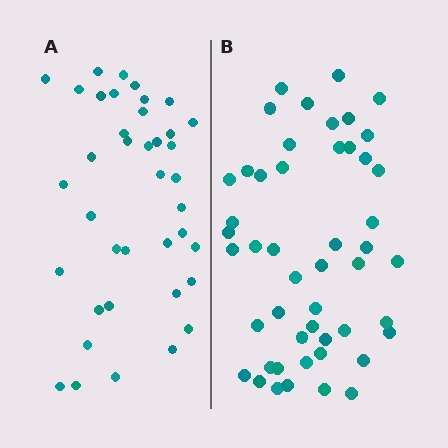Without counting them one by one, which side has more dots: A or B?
Region B (the right region) has more dots.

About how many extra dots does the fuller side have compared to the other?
Region B has roughly 10 or so more dots than region A.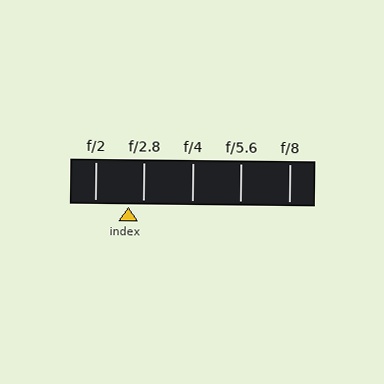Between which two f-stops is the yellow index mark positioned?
The index mark is between f/2 and f/2.8.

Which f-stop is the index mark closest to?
The index mark is closest to f/2.8.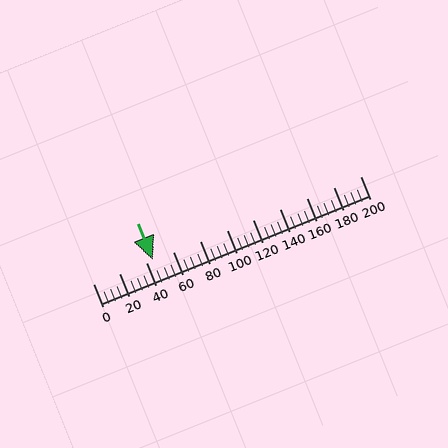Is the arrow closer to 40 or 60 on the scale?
The arrow is closer to 40.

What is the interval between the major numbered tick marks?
The major tick marks are spaced 20 units apart.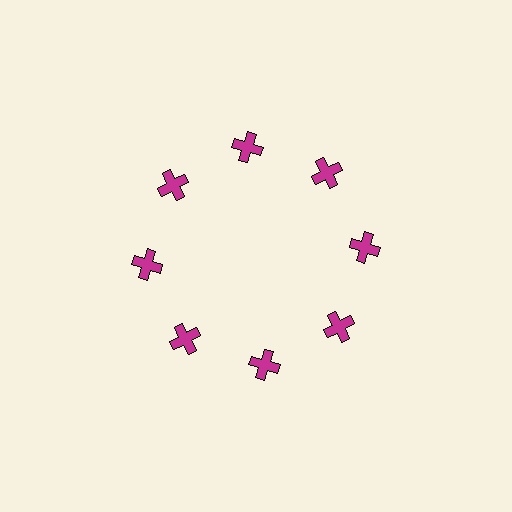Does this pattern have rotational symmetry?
Yes, this pattern has 8-fold rotational symmetry. It looks the same after rotating 45 degrees around the center.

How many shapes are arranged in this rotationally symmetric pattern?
There are 8 shapes, arranged in 8 groups of 1.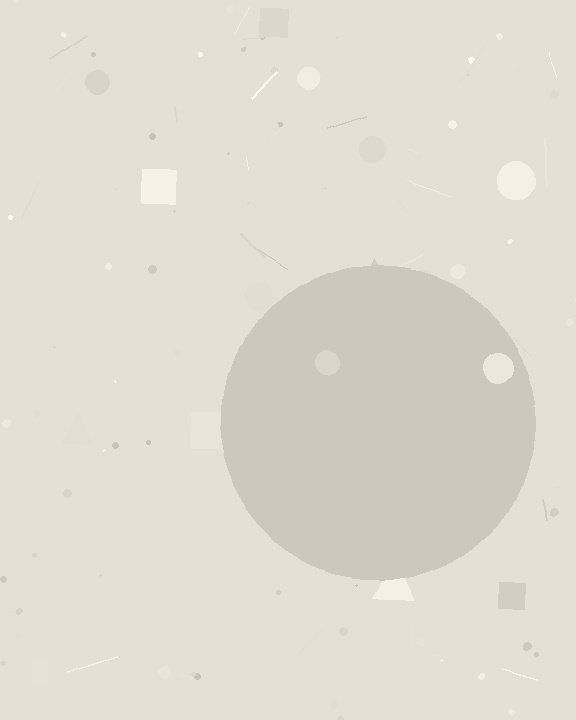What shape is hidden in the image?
A circle is hidden in the image.